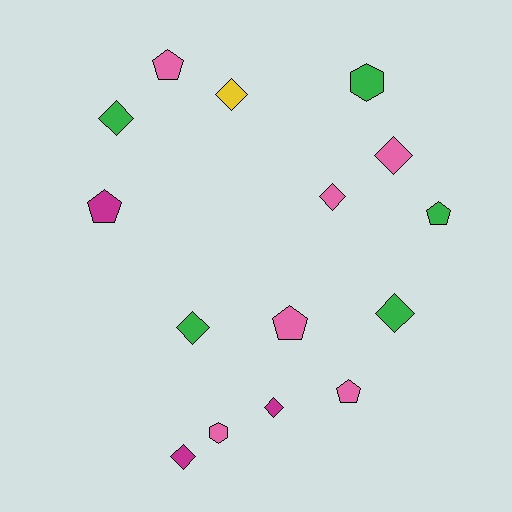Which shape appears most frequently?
Diamond, with 8 objects.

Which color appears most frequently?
Pink, with 6 objects.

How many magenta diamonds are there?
There are 2 magenta diamonds.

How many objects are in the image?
There are 15 objects.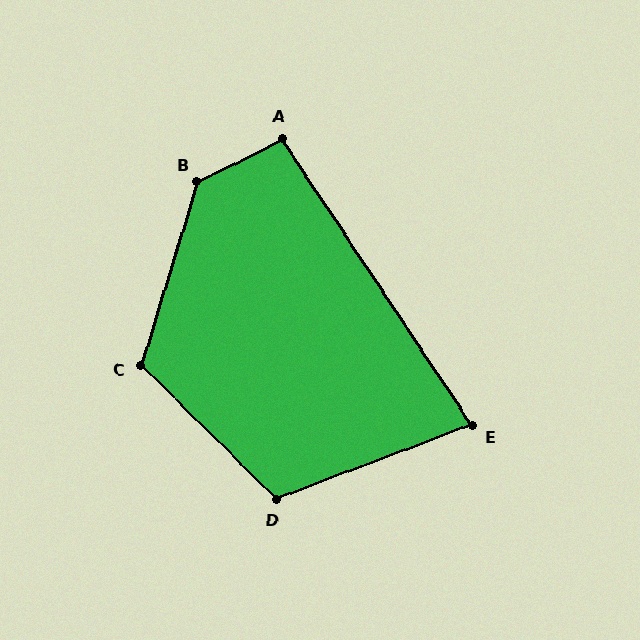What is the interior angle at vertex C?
Approximately 118 degrees (obtuse).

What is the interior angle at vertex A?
Approximately 97 degrees (obtuse).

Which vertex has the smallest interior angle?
E, at approximately 77 degrees.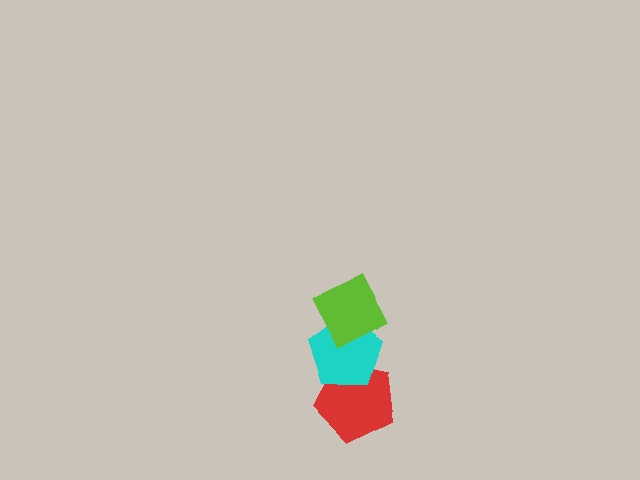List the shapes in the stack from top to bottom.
From top to bottom: the lime diamond, the cyan pentagon, the red pentagon.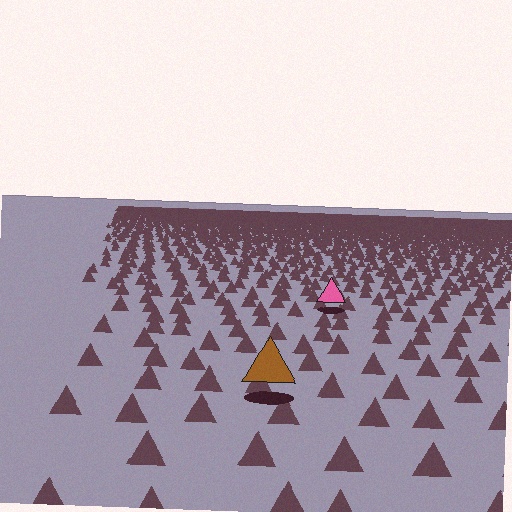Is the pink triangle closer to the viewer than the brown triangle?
No. The brown triangle is closer — you can tell from the texture gradient: the ground texture is coarser near it.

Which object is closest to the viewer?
The brown triangle is closest. The texture marks near it are larger and more spread out.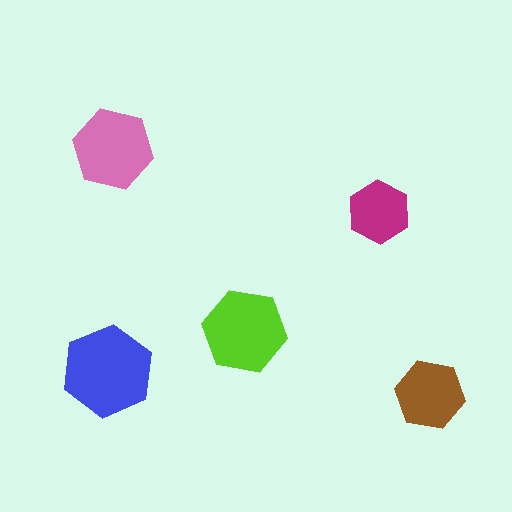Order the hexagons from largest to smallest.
the blue one, the lime one, the pink one, the brown one, the magenta one.